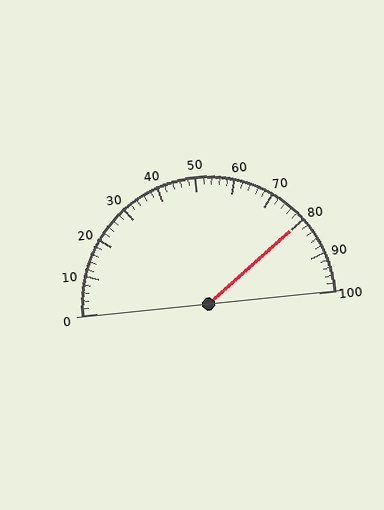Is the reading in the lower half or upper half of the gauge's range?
The reading is in the upper half of the range (0 to 100).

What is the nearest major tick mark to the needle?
The nearest major tick mark is 80.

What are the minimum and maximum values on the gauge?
The gauge ranges from 0 to 100.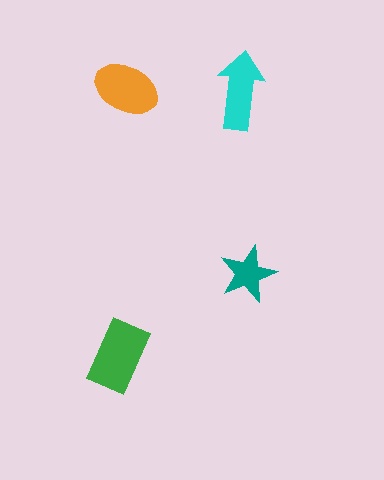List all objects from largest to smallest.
The green rectangle, the orange ellipse, the cyan arrow, the teal star.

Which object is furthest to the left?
The green rectangle is leftmost.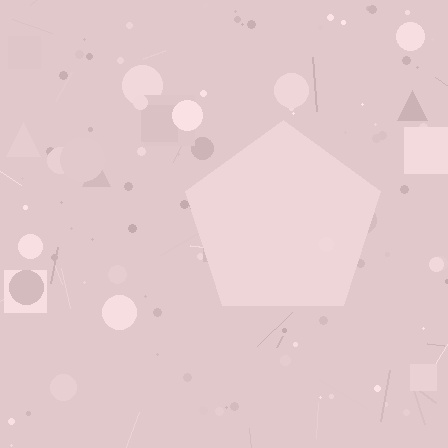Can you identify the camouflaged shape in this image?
The camouflaged shape is a pentagon.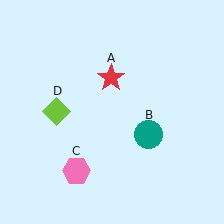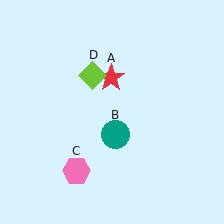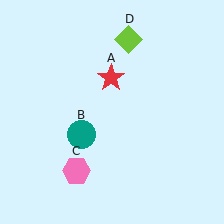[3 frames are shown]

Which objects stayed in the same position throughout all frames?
Red star (object A) and pink hexagon (object C) remained stationary.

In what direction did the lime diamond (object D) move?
The lime diamond (object D) moved up and to the right.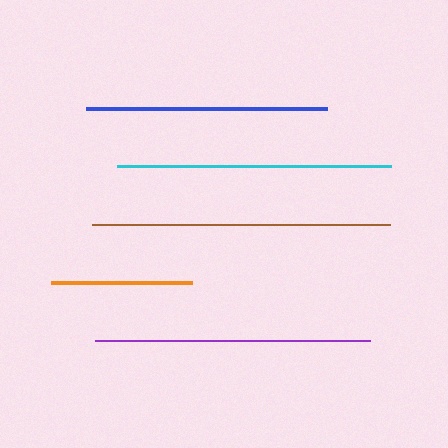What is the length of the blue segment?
The blue segment is approximately 241 pixels long.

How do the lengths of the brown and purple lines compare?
The brown and purple lines are approximately the same length.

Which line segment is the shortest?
The orange line is the shortest at approximately 140 pixels.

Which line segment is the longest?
The brown line is the longest at approximately 299 pixels.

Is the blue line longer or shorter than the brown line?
The brown line is longer than the blue line.